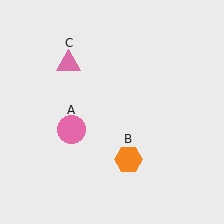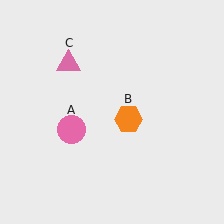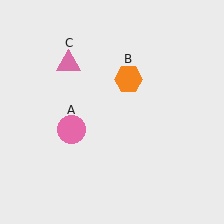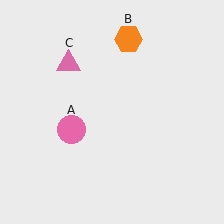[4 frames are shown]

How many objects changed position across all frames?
1 object changed position: orange hexagon (object B).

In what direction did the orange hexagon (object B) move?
The orange hexagon (object B) moved up.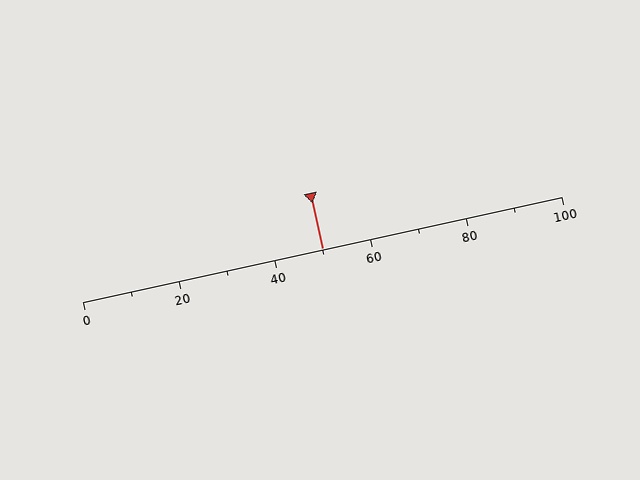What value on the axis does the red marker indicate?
The marker indicates approximately 50.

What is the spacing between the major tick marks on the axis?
The major ticks are spaced 20 apart.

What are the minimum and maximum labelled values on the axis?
The axis runs from 0 to 100.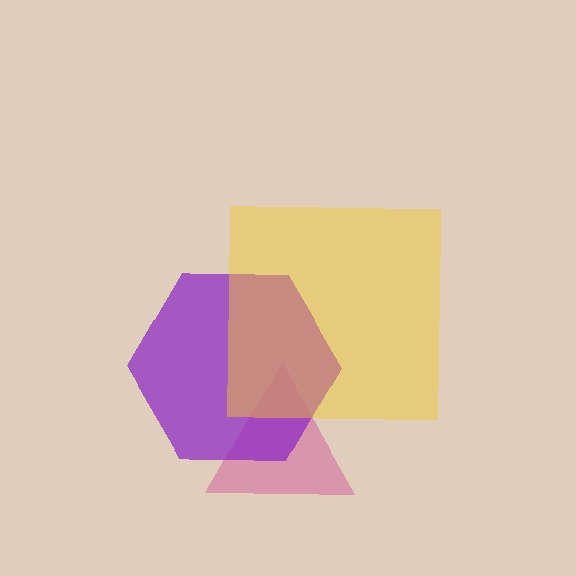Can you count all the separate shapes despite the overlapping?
Yes, there are 3 separate shapes.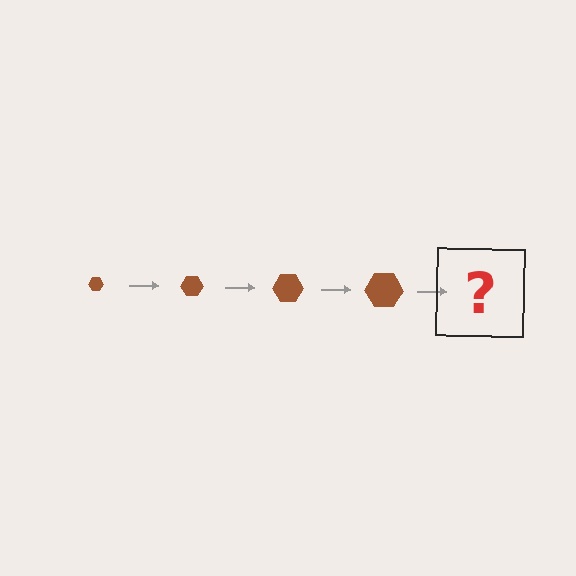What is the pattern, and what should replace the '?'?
The pattern is that the hexagon gets progressively larger each step. The '?' should be a brown hexagon, larger than the previous one.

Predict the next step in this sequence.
The next step is a brown hexagon, larger than the previous one.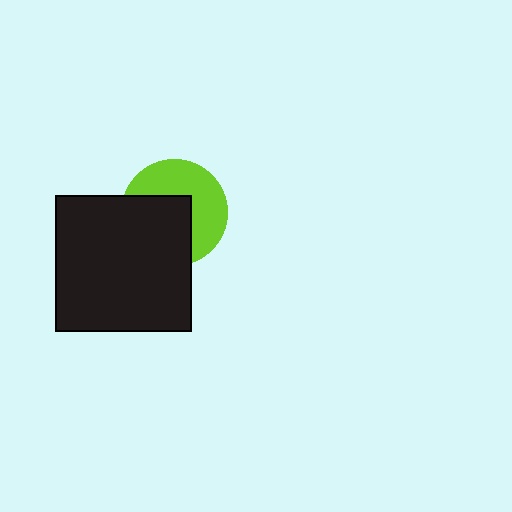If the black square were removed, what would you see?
You would see the complete lime circle.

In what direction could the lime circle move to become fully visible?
The lime circle could move toward the upper-right. That would shift it out from behind the black square entirely.